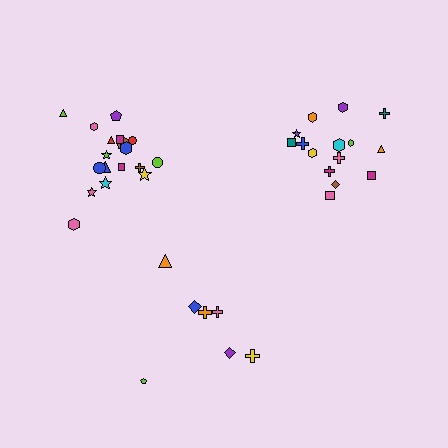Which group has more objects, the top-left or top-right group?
The top-left group.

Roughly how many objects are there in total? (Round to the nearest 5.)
Roughly 40 objects in total.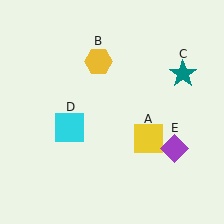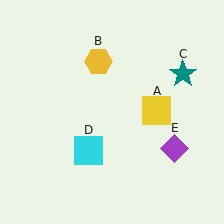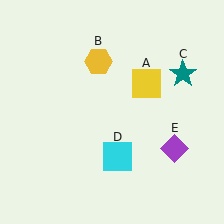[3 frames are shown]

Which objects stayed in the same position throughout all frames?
Yellow hexagon (object B) and teal star (object C) and purple diamond (object E) remained stationary.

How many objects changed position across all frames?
2 objects changed position: yellow square (object A), cyan square (object D).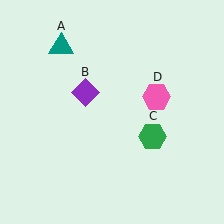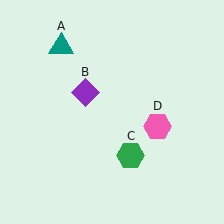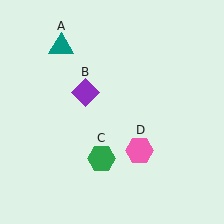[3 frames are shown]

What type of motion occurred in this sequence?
The green hexagon (object C), pink hexagon (object D) rotated clockwise around the center of the scene.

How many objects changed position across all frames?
2 objects changed position: green hexagon (object C), pink hexagon (object D).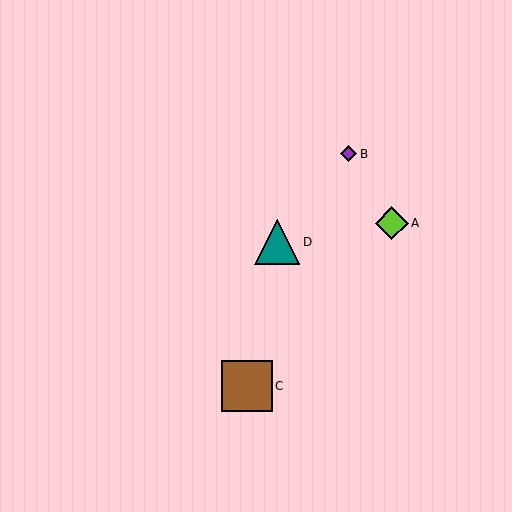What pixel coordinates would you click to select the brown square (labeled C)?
Click at (247, 386) to select the brown square C.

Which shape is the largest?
The brown square (labeled C) is the largest.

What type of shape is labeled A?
Shape A is a lime diamond.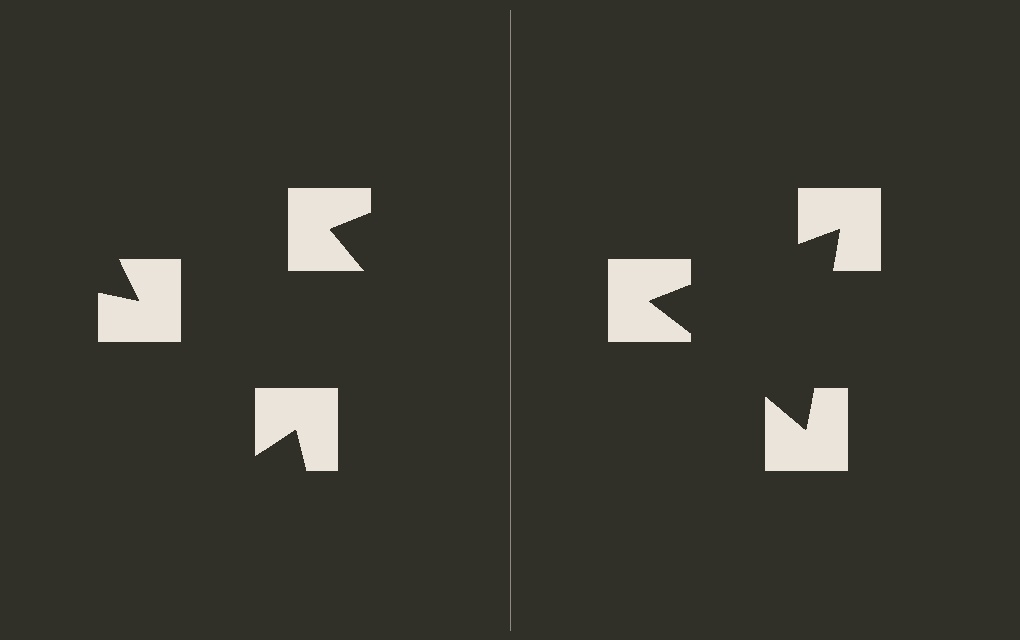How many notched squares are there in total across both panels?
6 — 3 on each side.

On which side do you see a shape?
An illusory triangle appears on the right side. On the left side the wedge cuts are rotated, so no coherent shape forms.